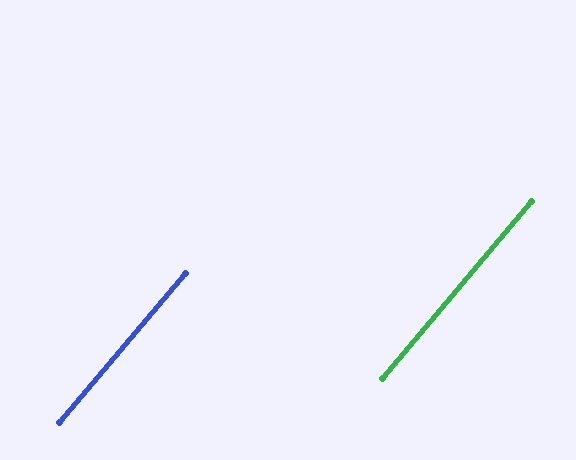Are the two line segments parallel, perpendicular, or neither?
Parallel — their directions differ by only 0.2°.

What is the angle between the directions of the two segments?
Approximately 0 degrees.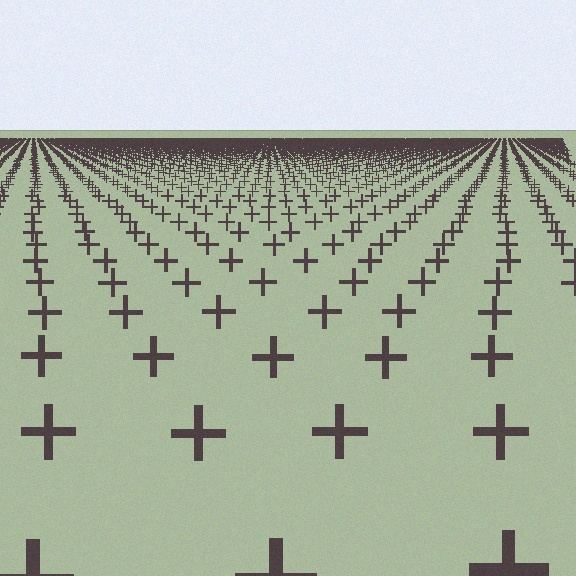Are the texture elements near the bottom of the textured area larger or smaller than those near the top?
Larger. Near the bottom, elements are closer to the viewer and appear at a bigger on-screen size.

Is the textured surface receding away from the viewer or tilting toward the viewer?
The surface is receding away from the viewer. Texture elements get smaller and denser toward the top.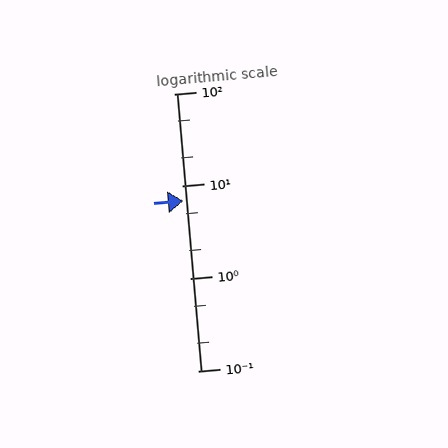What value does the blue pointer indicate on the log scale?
The pointer indicates approximately 7.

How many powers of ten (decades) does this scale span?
The scale spans 3 decades, from 0.1 to 100.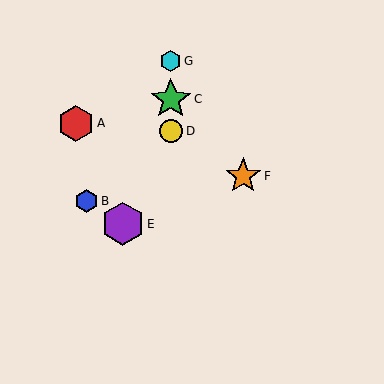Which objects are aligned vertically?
Objects C, D, G are aligned vertically.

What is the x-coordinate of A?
Object A is at x≈76.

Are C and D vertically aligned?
Yes, both are at x≈171.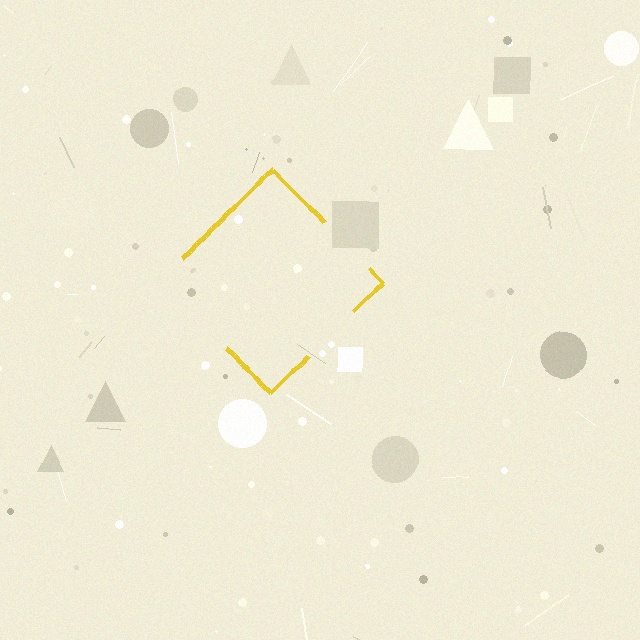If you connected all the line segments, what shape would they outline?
They would outline a diamond.